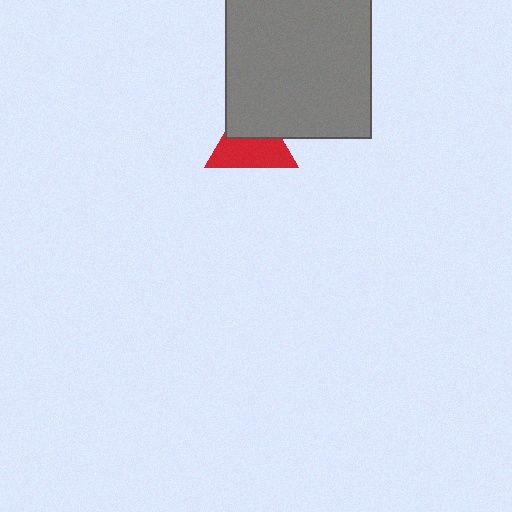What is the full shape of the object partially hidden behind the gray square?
The partially hidden object is a red triangle.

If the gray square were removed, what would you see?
You would see the complete red triangle.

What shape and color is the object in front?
The object in front is a gray square.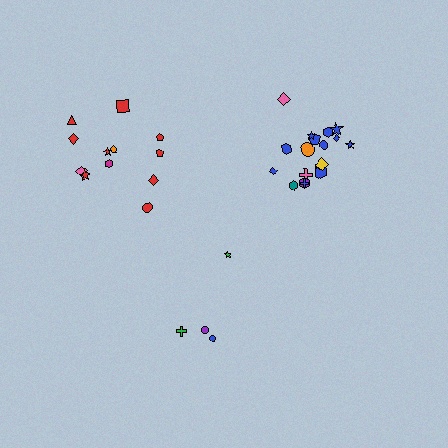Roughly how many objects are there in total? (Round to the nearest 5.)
Roughly 35 objects in total.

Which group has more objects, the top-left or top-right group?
The top-right group.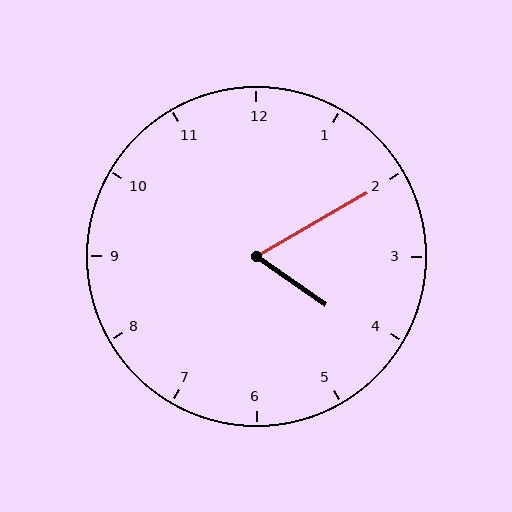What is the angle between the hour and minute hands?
Approximately 65 degrees.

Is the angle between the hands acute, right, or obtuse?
It is acute.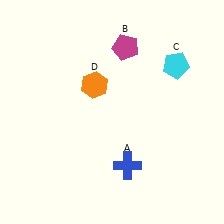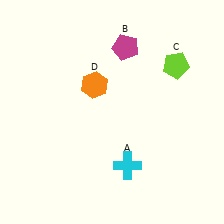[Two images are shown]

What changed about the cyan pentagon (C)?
In Image 1, C is cyan. In Image 2, it changed to lime.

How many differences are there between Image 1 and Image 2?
There are 2 differences between the two images.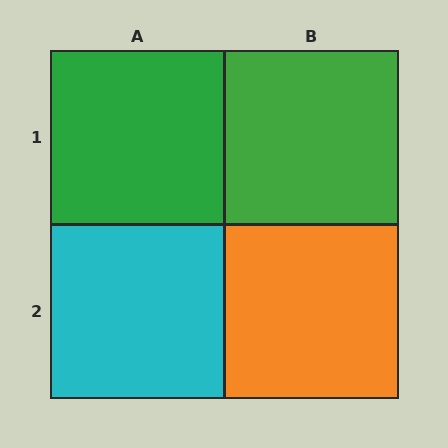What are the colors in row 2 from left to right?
Cyan, orange.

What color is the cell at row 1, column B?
Green.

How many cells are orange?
1 cell is orange.